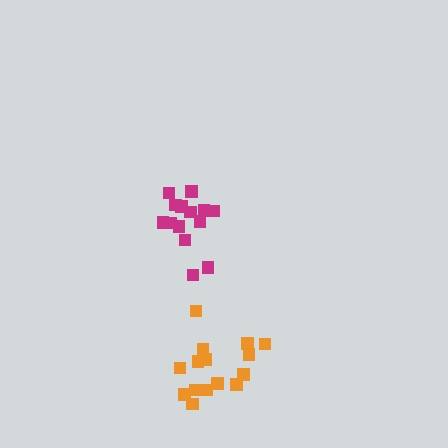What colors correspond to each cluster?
The clusters are colored: magenta, orange.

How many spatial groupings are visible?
There are 2 spatial groupings.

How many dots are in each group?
Group 1: 14 dots, Group 2: 15 dots (29 total).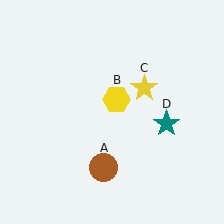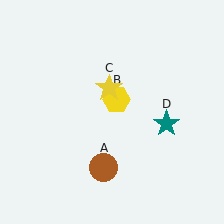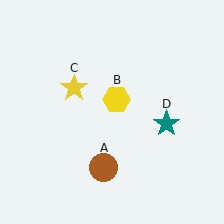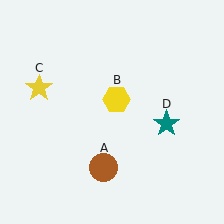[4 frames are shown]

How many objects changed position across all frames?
1 object changed position: yellow star (object C).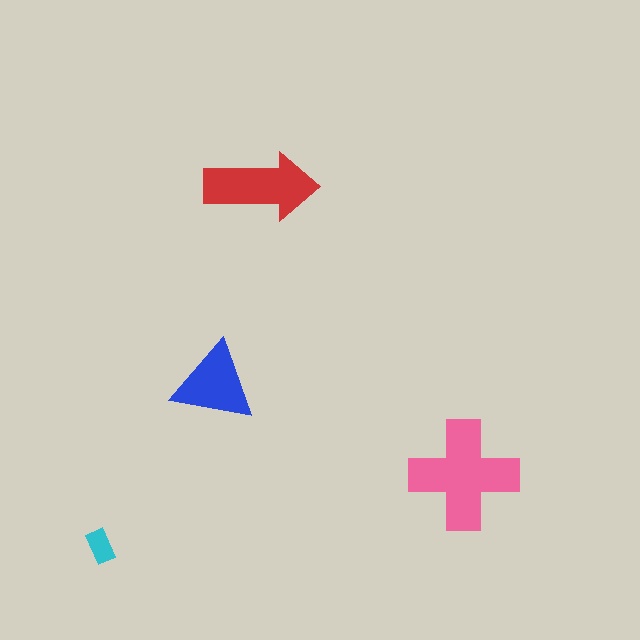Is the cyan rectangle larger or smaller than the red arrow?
Smaller.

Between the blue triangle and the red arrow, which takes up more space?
The red arrow.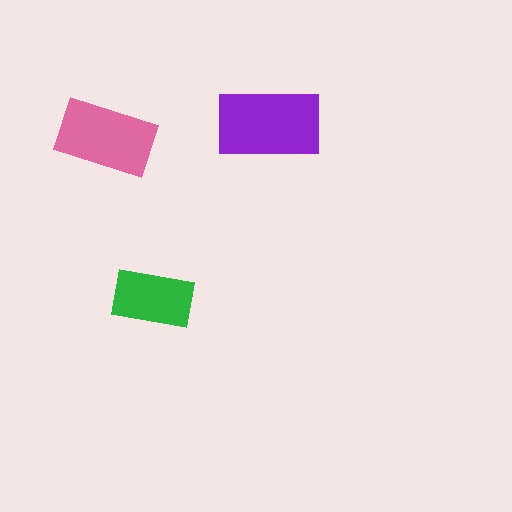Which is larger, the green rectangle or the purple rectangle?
The purple one.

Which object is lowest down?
The green rectangle is bottommost.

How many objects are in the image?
There are 3 objects in the image.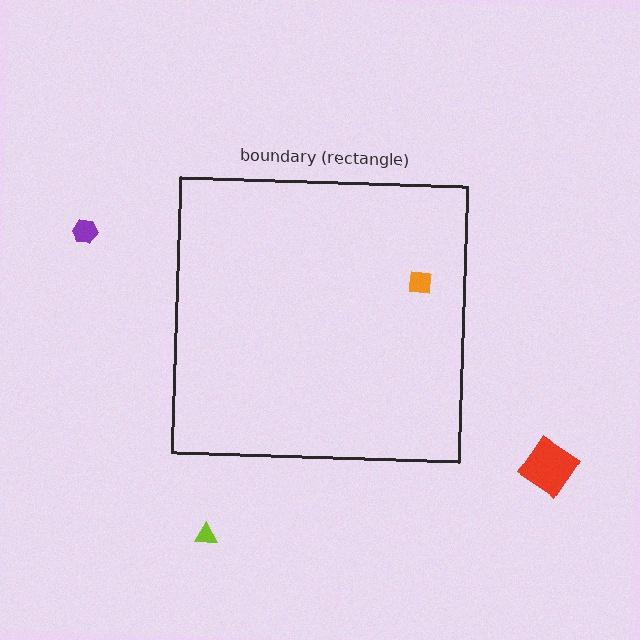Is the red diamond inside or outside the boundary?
Outside.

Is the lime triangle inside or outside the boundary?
Outside.